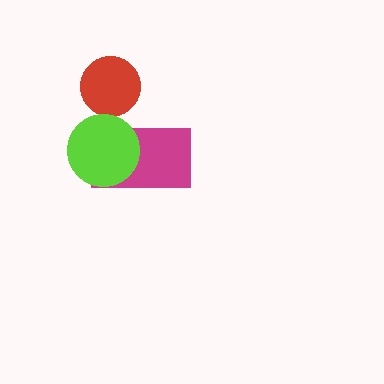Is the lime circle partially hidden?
No, no other shape covers it.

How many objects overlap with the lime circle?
1 object overlaps with the lime circle.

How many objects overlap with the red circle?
0 objects overlap with the red circle.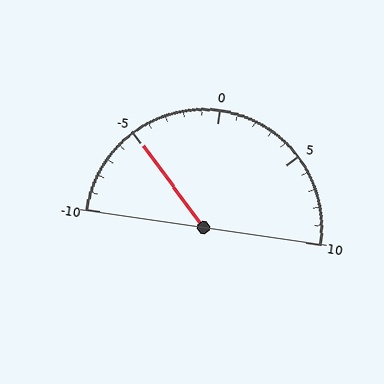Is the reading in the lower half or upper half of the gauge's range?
The reading is in the lower half of the range (-10 to 10).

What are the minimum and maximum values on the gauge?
The gauge ranges from -10 to 10.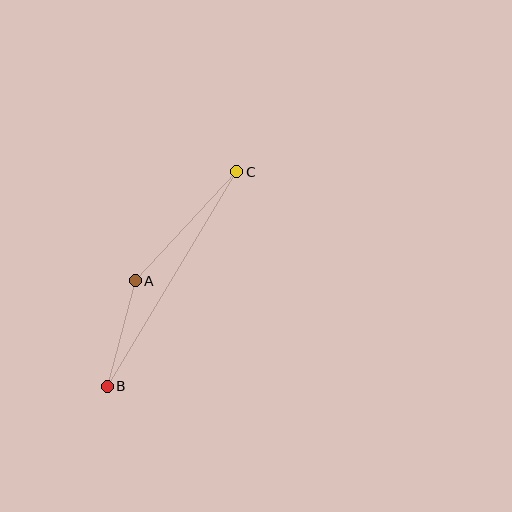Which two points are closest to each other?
Points A and B are closest to each other.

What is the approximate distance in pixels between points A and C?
The distance between A and C is approximately 149 pixels.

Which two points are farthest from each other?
Points B and C are farthest from each other.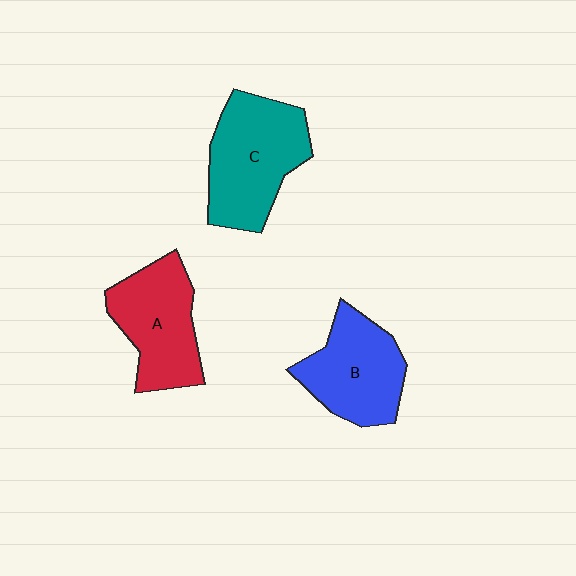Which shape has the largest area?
Shape C (teal).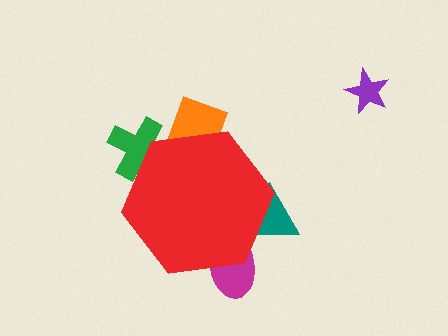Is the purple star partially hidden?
No, the purple star is fully visible.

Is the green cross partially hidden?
Yes, the green cross is partially hidden behind the red hexagon.